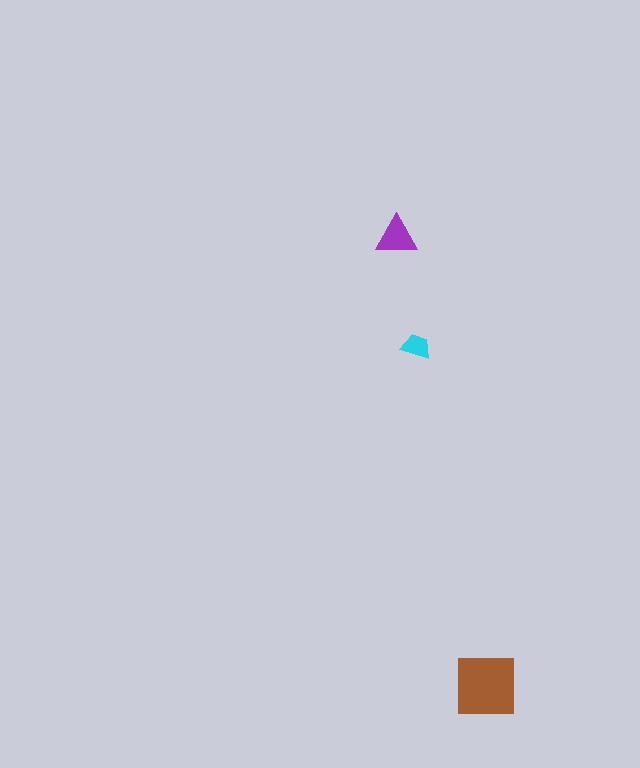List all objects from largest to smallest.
The brown square, the purple triangle, the cyan trapezoid.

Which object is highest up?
The purple triangle is topmost.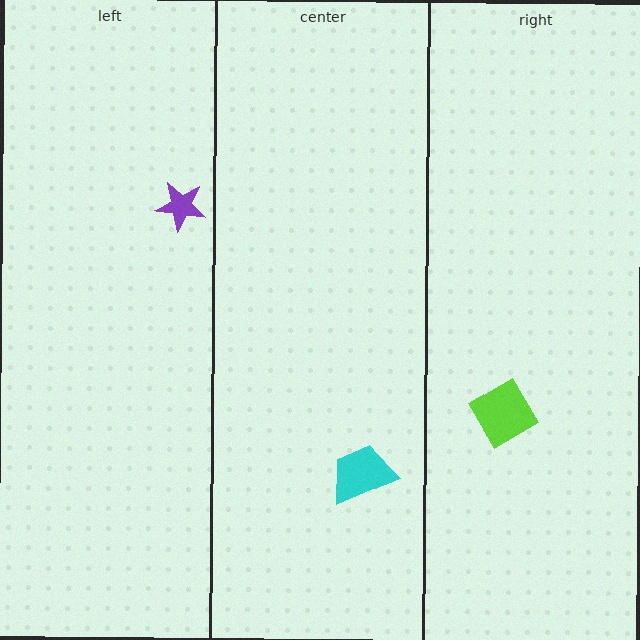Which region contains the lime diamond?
The right region.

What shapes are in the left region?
The purple star.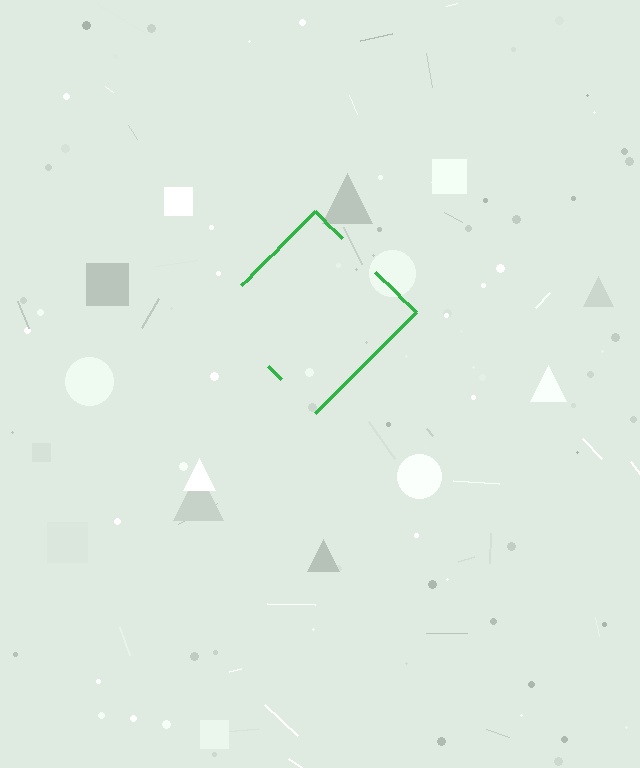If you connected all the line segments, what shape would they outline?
They would outline a diamond.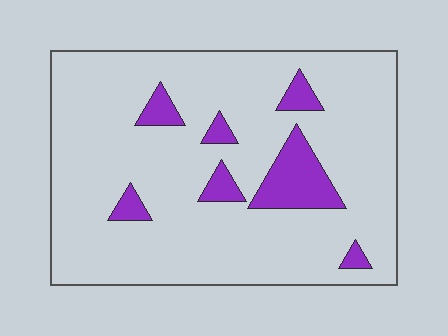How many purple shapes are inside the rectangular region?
7.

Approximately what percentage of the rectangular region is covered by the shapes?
Approximately 10%.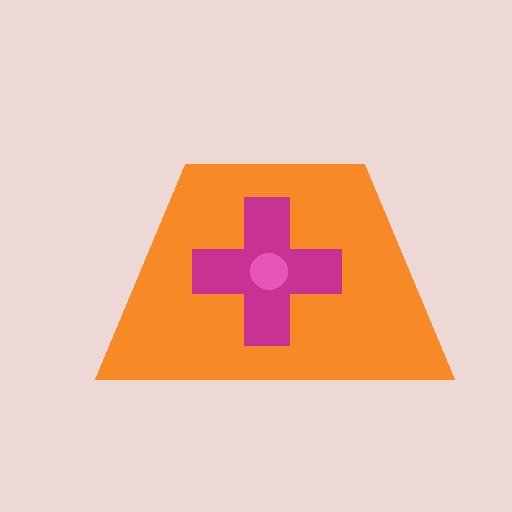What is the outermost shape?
The orange trapezoid.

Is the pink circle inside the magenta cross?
Yes.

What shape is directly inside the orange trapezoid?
The magenta cross.